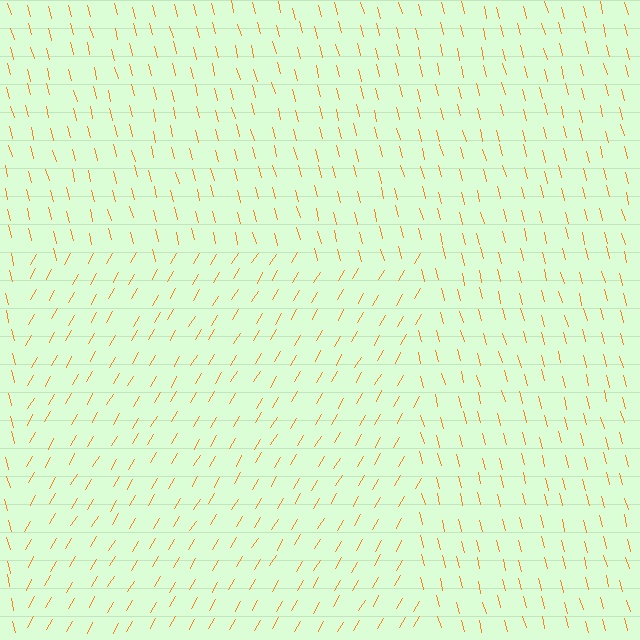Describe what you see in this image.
The image is filled with small orange line segments. A rectangle region in the image has lines oriented differently from the surrounding lines, creating a visible texture boundary.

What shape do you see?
I see a rectangle.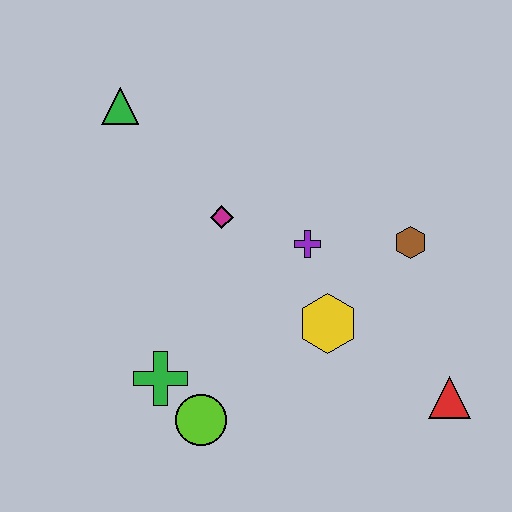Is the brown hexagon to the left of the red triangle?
Yes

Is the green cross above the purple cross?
No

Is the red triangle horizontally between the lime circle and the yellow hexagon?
No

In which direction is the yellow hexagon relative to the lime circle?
The yellow hexagon is to the right of the lime circle.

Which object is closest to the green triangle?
The magenta diamond is closest to the green triangle.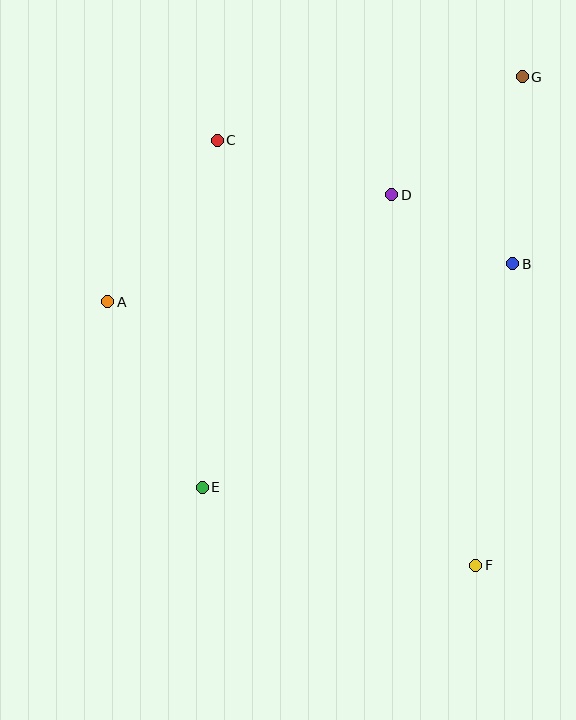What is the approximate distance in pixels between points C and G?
The distance between C and G is approximately 311 pixels.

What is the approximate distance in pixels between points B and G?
The distance between B and G is approximately 187 pixels.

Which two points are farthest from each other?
Points E and G are farthest from each other.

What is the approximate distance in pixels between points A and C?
The distance between A and C is approximately 195 pixels.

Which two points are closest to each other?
Points B and D are closest to each other.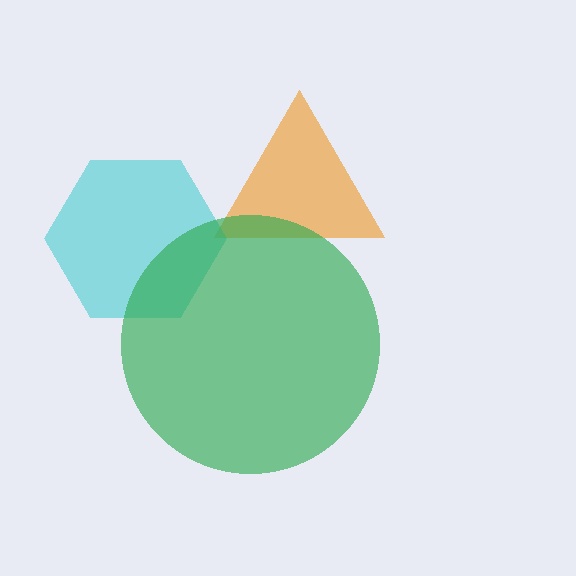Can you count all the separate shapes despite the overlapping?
Yes, there are 3 separate shapes.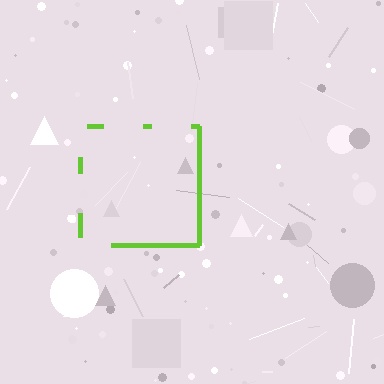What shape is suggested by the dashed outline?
The dashed outline suggests a square.